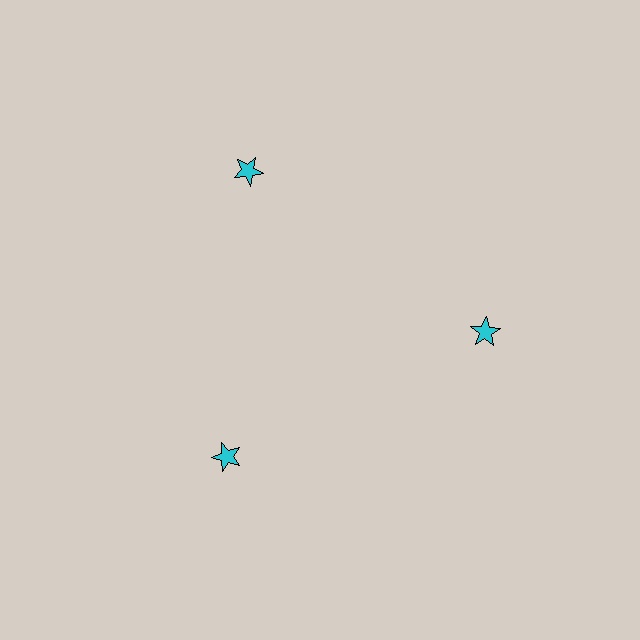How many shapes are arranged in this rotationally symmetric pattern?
There are 3 shapes, arranged in 3 groups of 1.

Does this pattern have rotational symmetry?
Yes, this pattern has 3-fold rotational symmetry. It looks the same after rotating 120 degrees around the center.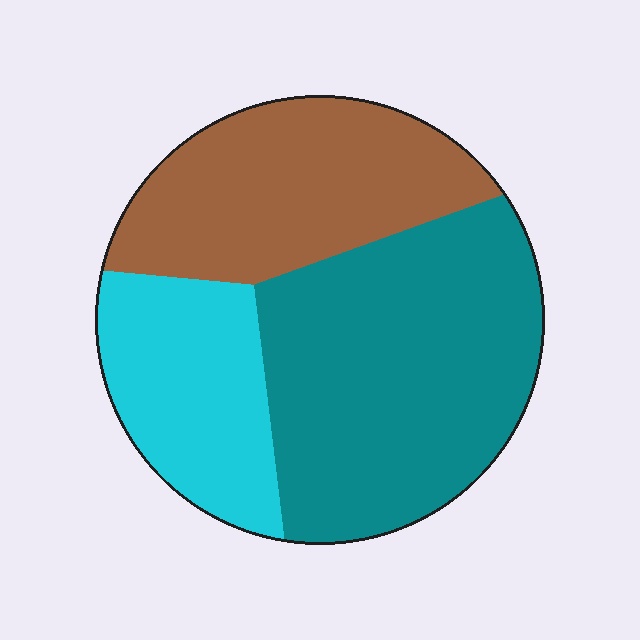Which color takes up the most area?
Teal, at roughly 45%.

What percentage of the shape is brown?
Brown takes up about one third (1/3) of the shape.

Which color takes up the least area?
Cyan, at roughly 20%.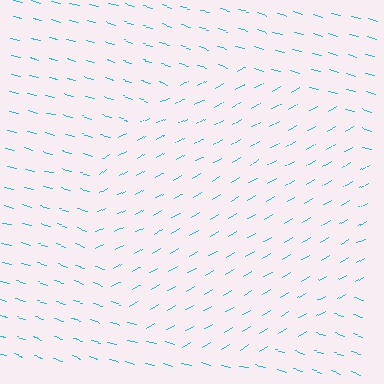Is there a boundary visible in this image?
Yes, there is a texture boundary formed by a change in line orientation.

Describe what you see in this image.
The image is filled with small cyan line segments. A circle region in the image has lines oriented differently from the surrounding lines, creating a visible texture boundary.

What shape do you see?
I see a circle.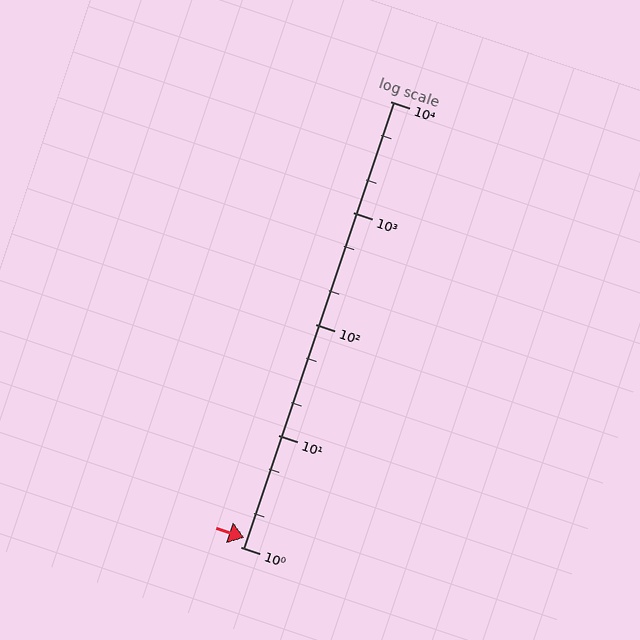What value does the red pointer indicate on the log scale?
The pointer indicates approximately 1.2.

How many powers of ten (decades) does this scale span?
The scale spans 4 decades, from 1 to 10000.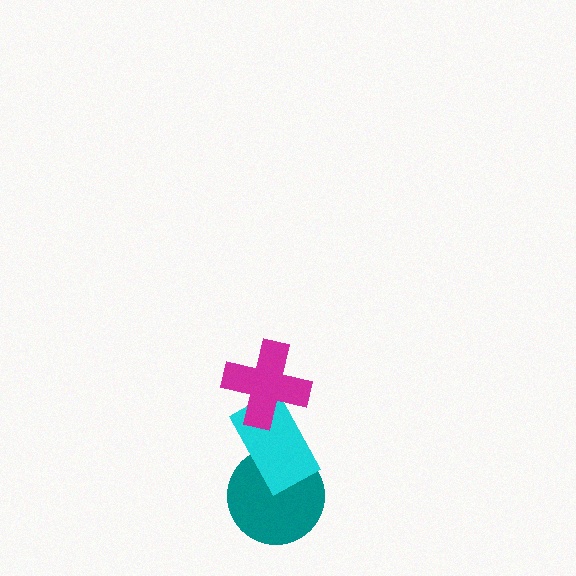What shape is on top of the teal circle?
The cyan rectangle is on top of the teal circle.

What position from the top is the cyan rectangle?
The cyan rectangle is 2nd from the top.